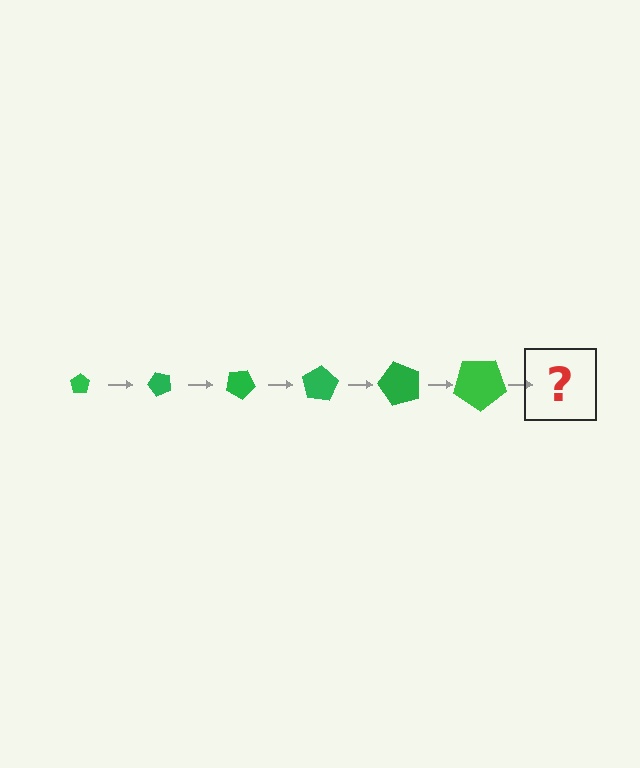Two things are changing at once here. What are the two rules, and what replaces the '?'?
The two rules are that the pentagon grows larger each step and it rotates 50 degrees each step. The '?' should be a pentagon, larger than the previous one and rotated 300 degrees from the start.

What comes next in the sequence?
The next element should be a pentagon, larger than the previous one and rotated 300 degrees from the start.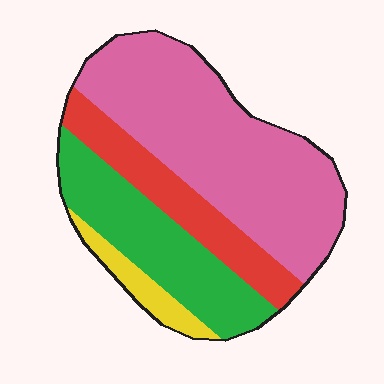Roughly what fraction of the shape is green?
Green takes up less than a quarter of the shape.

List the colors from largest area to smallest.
From largest to smallest: pink, green, red, yellow.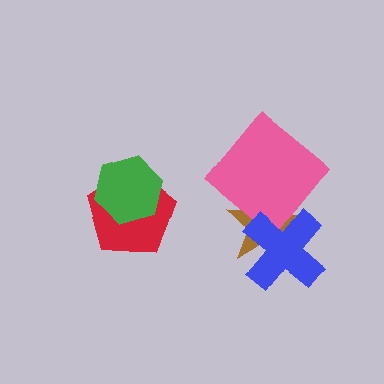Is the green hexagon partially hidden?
No, no other shape covers it.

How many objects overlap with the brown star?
2 objects overlap with the brown star.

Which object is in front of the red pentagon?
The green hexagon is in front of the red pentagon.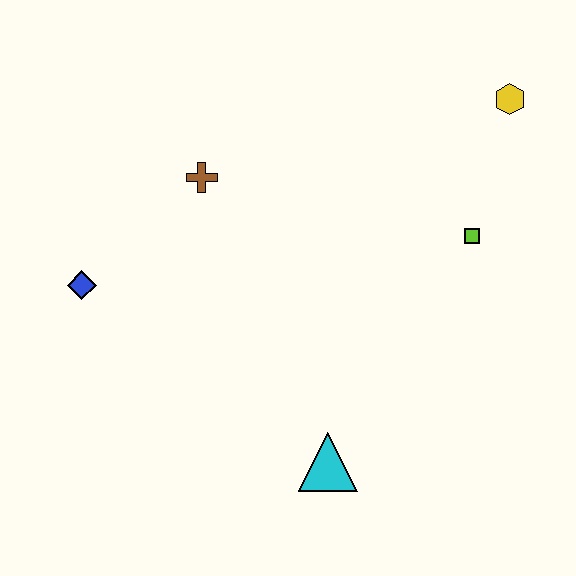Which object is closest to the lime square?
The yellow hexagon is closest to the lime square.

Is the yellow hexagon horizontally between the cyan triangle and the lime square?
No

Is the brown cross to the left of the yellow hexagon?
Yes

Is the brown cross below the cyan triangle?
No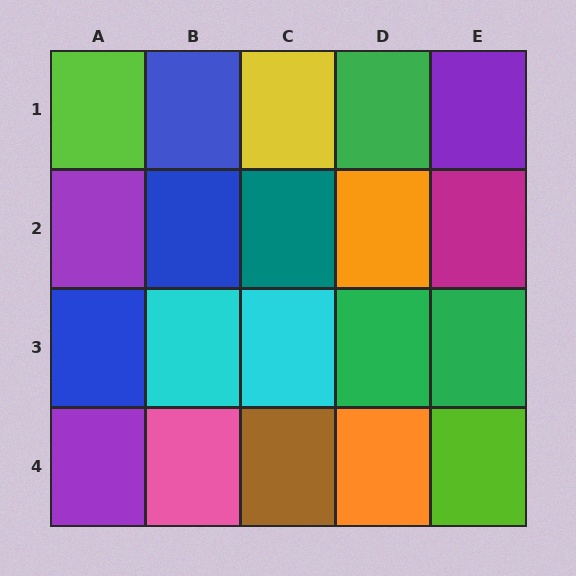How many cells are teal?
1 cell is teal.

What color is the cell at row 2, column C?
Teal.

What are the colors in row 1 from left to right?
Lime, blue, yellow, green, purple.